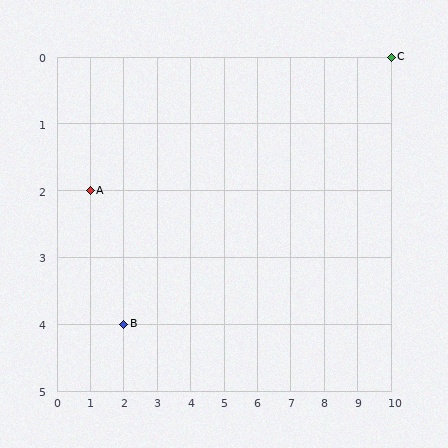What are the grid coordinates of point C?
Point C is at grid coordinates (10, 0).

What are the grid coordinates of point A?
Point A is at grid coordinates (1, 2).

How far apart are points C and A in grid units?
Points C and A are 9 columns and 2 rows apart (about 9.2 grid units diagonally).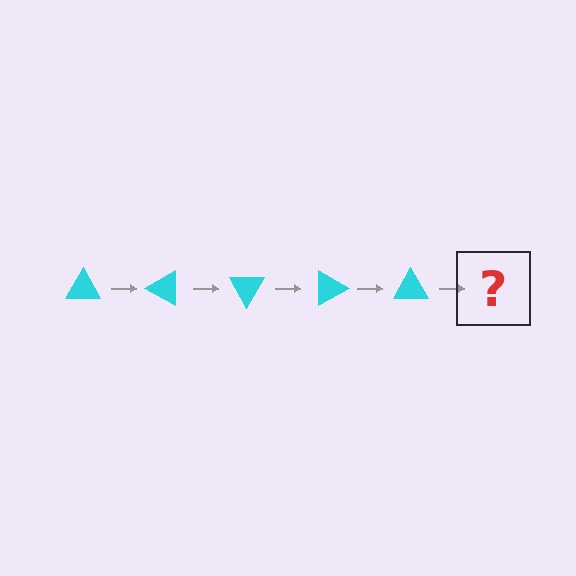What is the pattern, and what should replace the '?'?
The pattern is that the triangle rotates 30 degrees each step. The '?' should be a cyan triangle rotated 150 degrees.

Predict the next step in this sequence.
The next step is a cyan triangle rotated 150 degrees.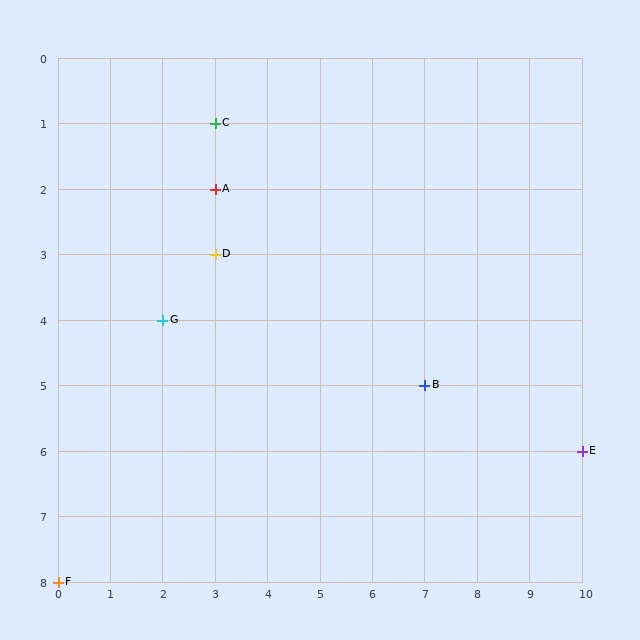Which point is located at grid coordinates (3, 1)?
Point C is at (3, 1).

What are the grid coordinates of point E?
Point E is at grid coordinates (10, 6).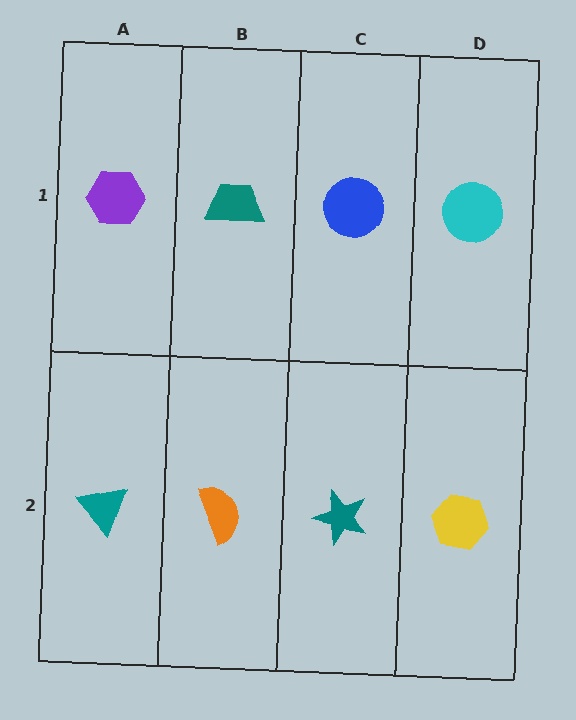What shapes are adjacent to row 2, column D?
A cyan circle (row 1, column D), a teal star (row 2, column C).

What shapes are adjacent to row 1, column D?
A yellow hexagon (row 2, column D), a blue circle (row 1, column C).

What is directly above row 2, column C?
A blue circle.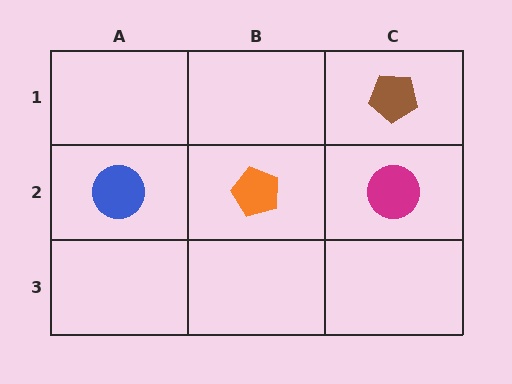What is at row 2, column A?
A blue circle.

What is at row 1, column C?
A brown pentagon.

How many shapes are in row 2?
3 shapes.